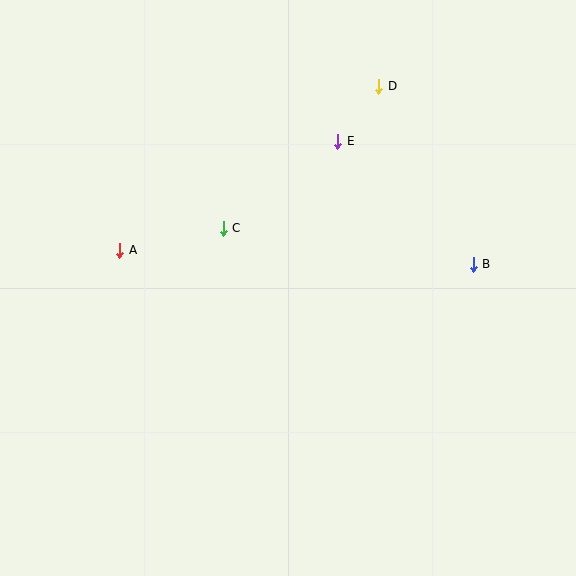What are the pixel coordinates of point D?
Point D is at (379, 86).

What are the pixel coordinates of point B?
Point B is at (473, 264).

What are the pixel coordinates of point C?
Point C is at (223, 228).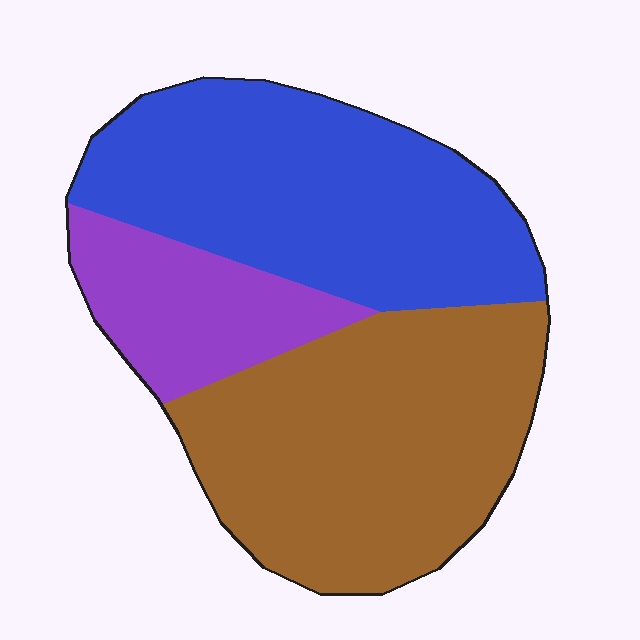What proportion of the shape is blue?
Blue covers around 40% of the shape.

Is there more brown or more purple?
Brown.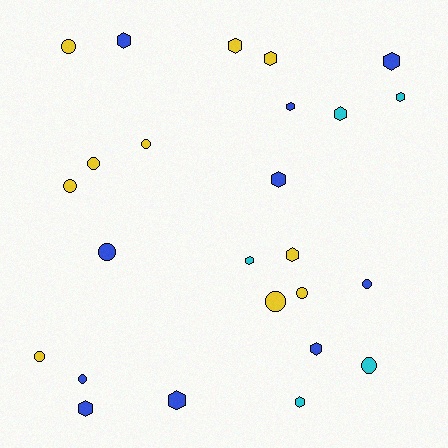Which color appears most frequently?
Blue, with 10 objects.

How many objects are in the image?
There are 25 objects.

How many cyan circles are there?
There is 1 cyan circle.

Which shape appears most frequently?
Hexagon, with 14 objects.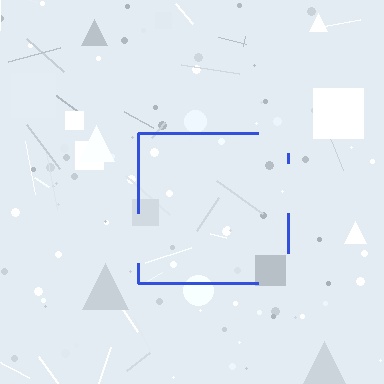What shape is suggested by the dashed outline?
The dashed outline suggests a square.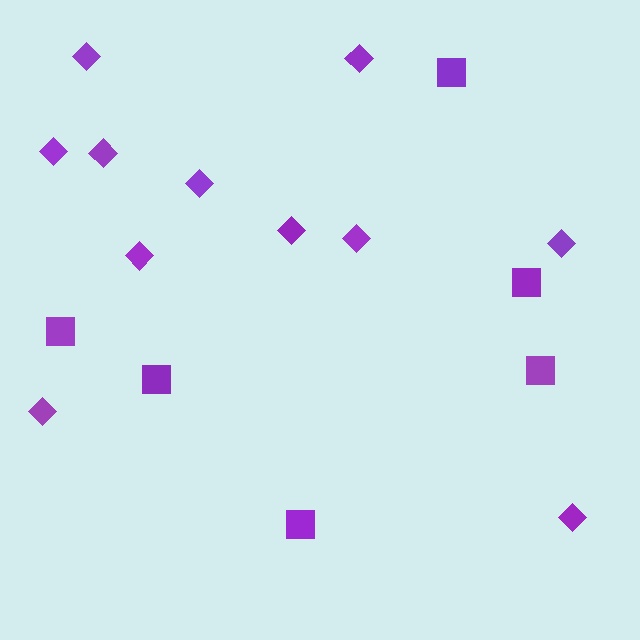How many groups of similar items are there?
There are 2 groups: one group of squares (6) and one group of diamonds (11).